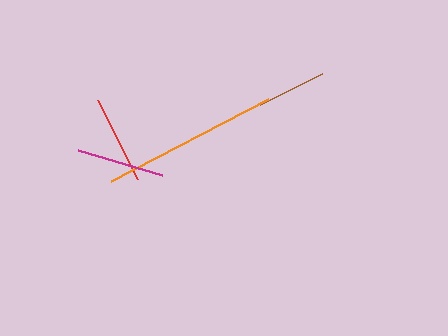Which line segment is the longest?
The orange line is the longest at approximately 177 pixels.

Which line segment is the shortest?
The brown line is the shortest at approximately 70 pixels.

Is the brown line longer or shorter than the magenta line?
The magenta line is longer than the brown line.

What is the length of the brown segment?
The brown segment is approximately 70 pixels long.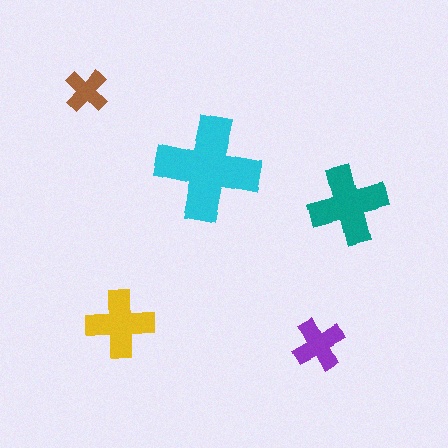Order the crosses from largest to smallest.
the cyan one, the teal one, the yellow one, the purple one, the brown one.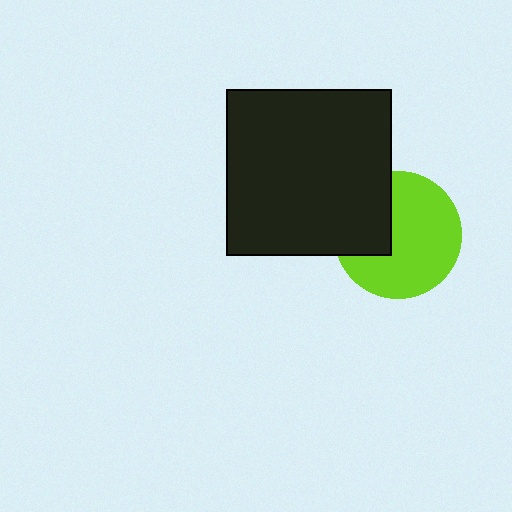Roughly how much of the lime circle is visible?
Most of it is visible (roughly 69%).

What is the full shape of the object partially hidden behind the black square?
The partially hidden object is a lime circle.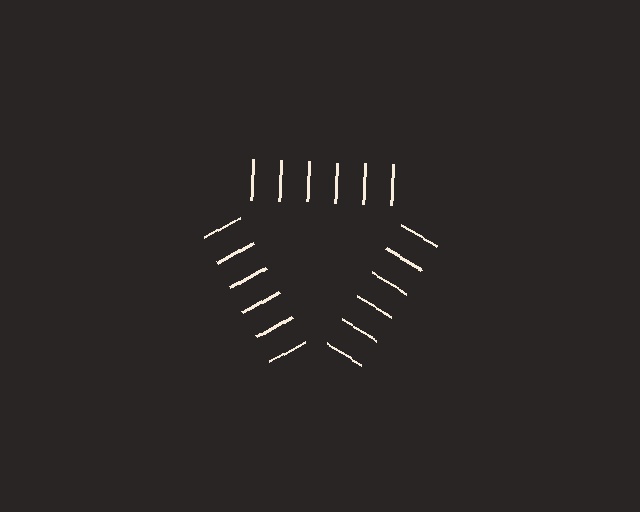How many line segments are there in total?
18 — 6 along each of the 3 edges.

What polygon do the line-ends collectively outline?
An illusory triangle — the line segments terminate on its edges but no continuous stroke is drawn.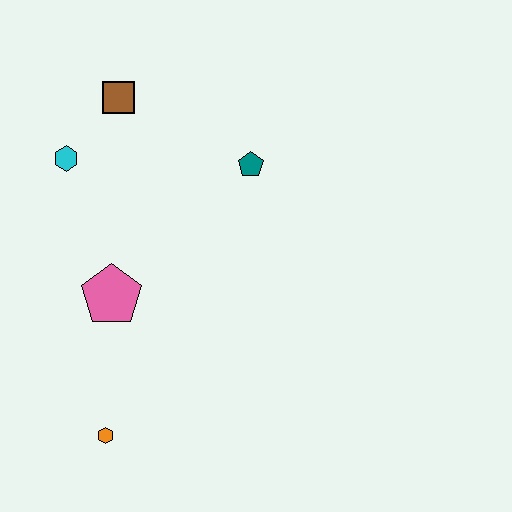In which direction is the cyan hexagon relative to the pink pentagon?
The cyan hexagon is above the pink pentagon.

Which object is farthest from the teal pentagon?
The orange hexagon is farthest from the teal pentagon.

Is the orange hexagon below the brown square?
Yes